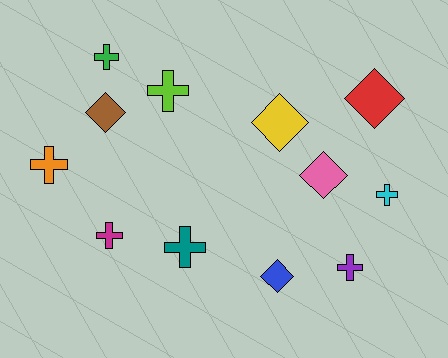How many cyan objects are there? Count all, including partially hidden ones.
There is 1 cyan object.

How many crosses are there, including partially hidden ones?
There are 7 crosses.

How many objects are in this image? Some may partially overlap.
There are 12 objects.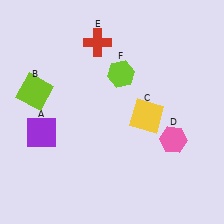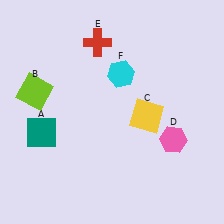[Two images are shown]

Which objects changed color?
A changed from purple to teal. F changed from lime to cyan.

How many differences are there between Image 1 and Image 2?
There are 2 differences between the two images.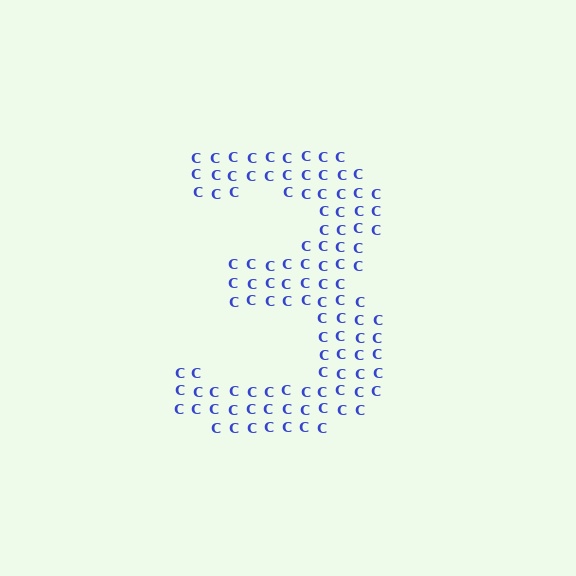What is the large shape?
The large shape is the digit 3.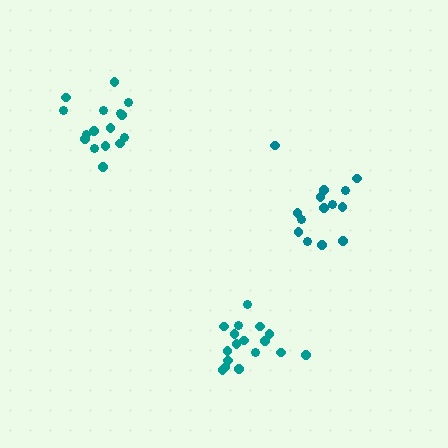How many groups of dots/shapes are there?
There are 3 groups.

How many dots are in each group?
Group 1: 17 dots, Group 2: 16 dots, Group 3: 14 dots (47 total).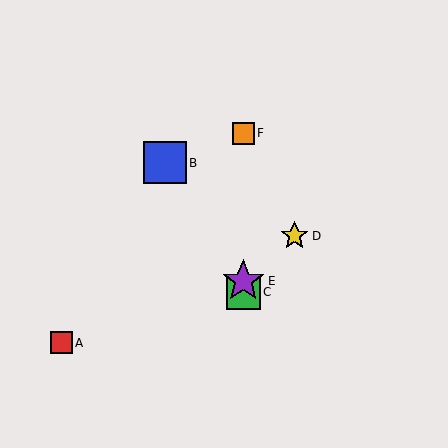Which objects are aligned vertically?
Objects C, E, F are aligned vertically.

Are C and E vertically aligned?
Yes, both are at x≈243.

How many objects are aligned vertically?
3 objects (C, E, F) are aligned vertically.